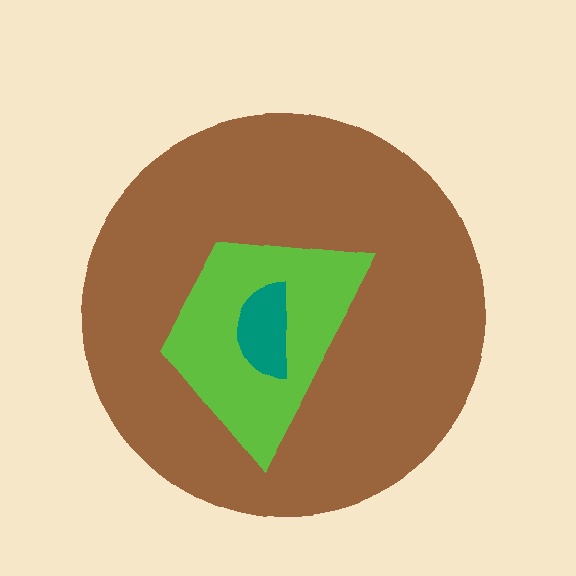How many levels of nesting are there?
3.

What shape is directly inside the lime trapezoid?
The teal semicircle.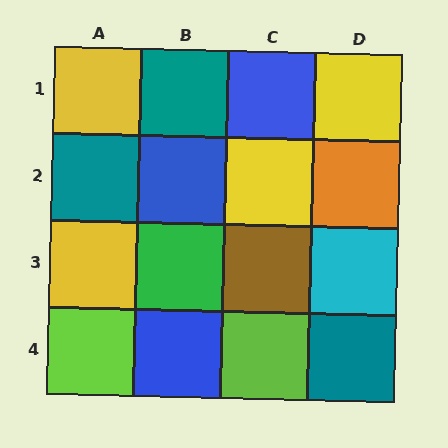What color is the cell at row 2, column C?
Yellow.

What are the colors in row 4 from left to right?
Lime, blue, lime, teal.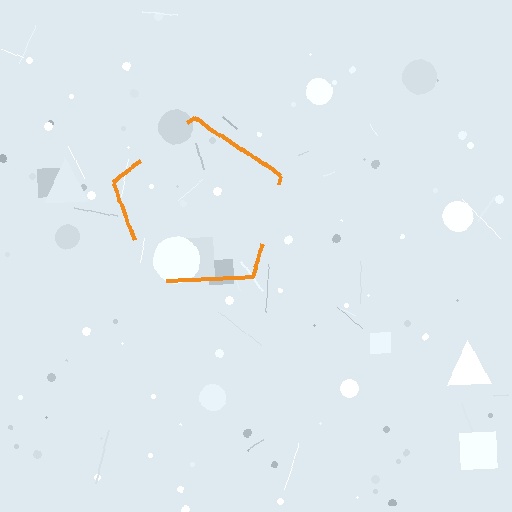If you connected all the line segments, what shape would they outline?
They would outline a pentagon.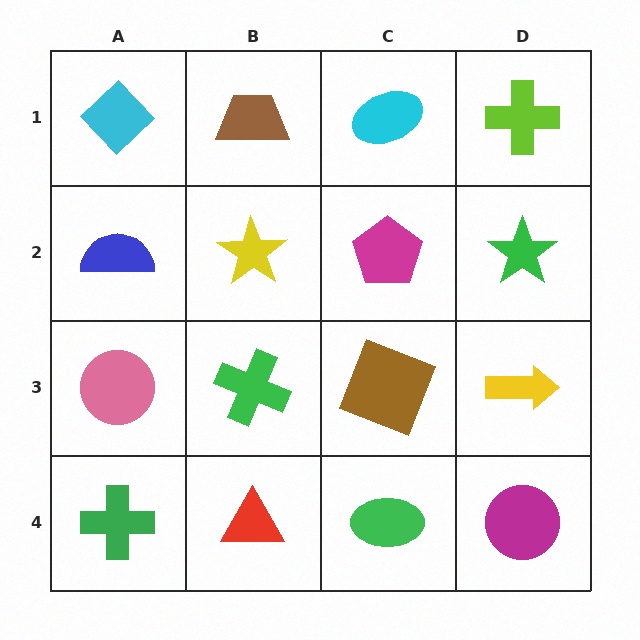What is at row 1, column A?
A cyan diamond.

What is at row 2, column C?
A magenta pentagon.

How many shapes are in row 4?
4 shapes.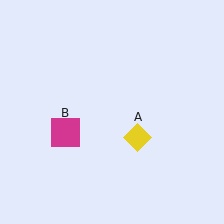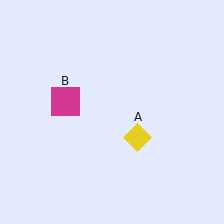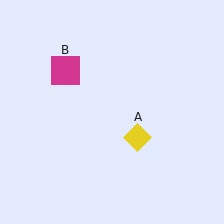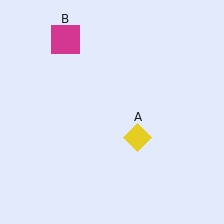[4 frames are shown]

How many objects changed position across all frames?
1 object changed position: magenta square (object B).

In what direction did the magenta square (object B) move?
The magenta square (object B) moved up.